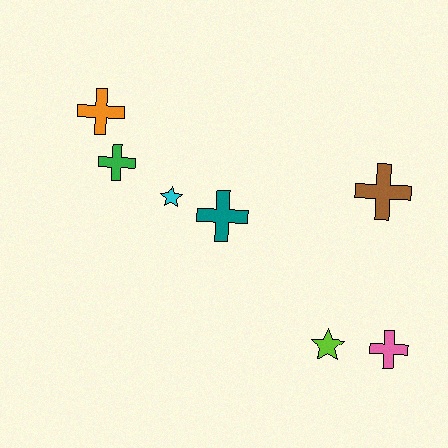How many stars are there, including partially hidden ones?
There are 2 stars.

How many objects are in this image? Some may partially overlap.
There are 7 objects.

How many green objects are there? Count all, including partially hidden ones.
There is 1 green object.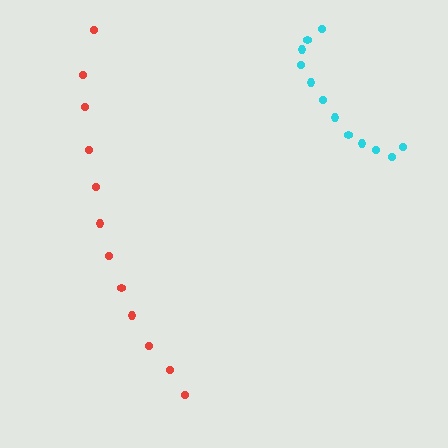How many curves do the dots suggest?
There are 2 distinct paths.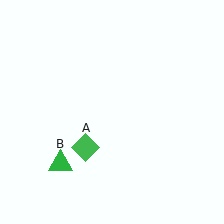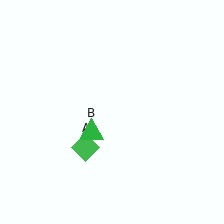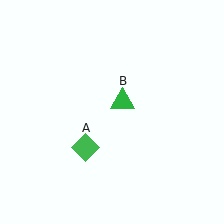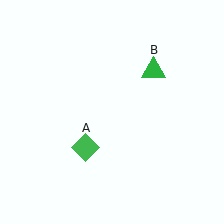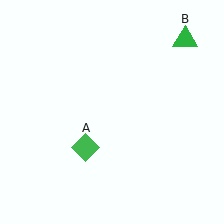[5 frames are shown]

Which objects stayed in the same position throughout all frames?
Green diamond (object A) remained stationary.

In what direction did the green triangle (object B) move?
The green triangle (object B) moved up and to the right.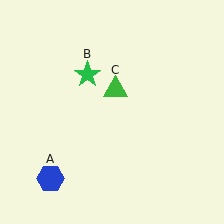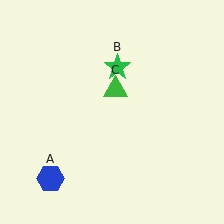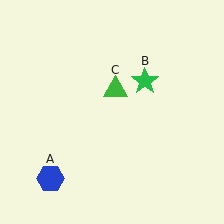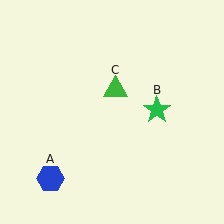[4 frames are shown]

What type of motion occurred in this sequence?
The green star (object B) rotated clockwise around the center of the scene.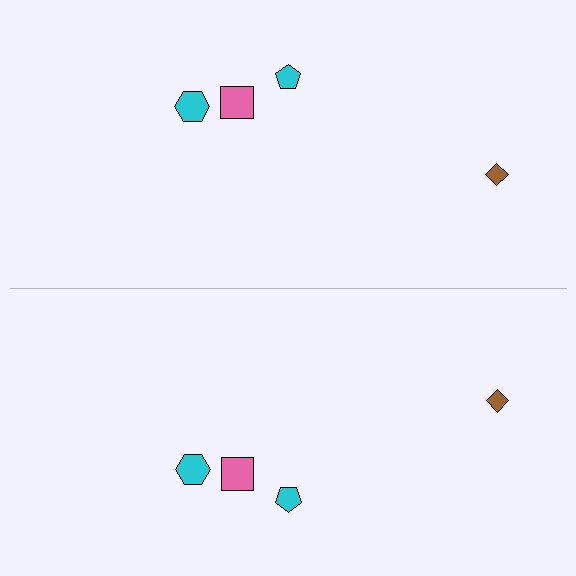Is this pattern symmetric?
Yes, this pattern has bilateral (reflection) symmetry.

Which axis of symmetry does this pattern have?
The pattern has a horizontal axis of symmetry running through the center of the image.